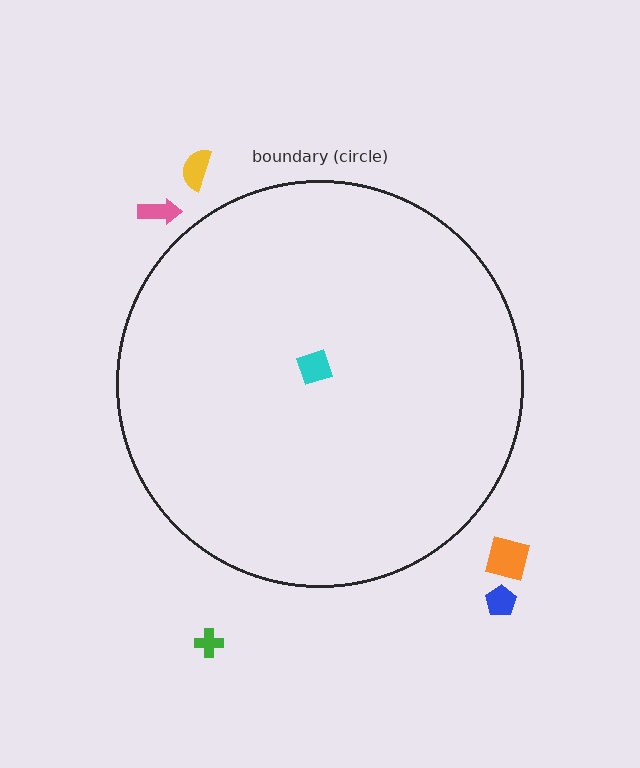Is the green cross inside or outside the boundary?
Outside.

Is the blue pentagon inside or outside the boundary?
Outside.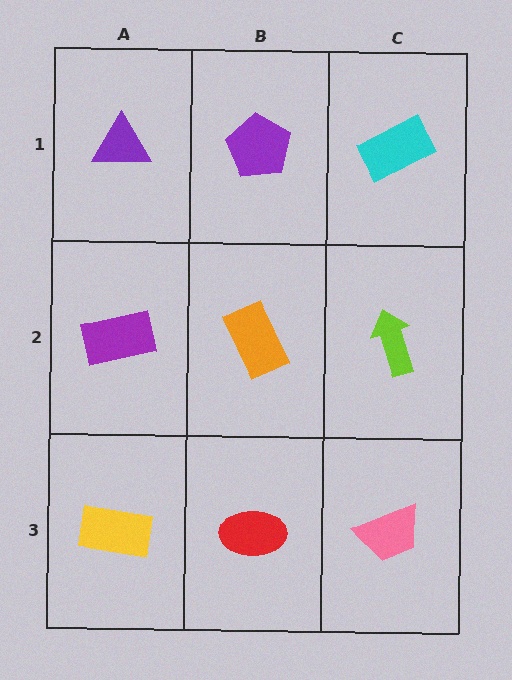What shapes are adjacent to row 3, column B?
An orange rectangle (row 2, column B), a yellow rectangle (row 3, column A), a pink trapezoid (row 3, column C).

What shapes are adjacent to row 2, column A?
A purple triangle (row 1, column A), a yellow rectangle (row 3, column A), an orange rectangle (row 2, column B).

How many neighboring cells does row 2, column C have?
3.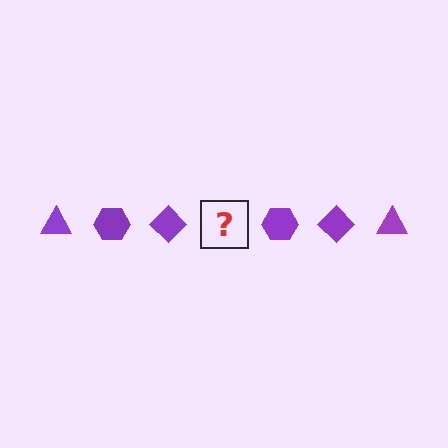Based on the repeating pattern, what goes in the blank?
The blank should be a purple triangle.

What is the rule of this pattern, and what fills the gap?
The rule is that the pattern cycles through triangle, hexagon, diamond shapes in purple. The gap should be filled with a purple triangle.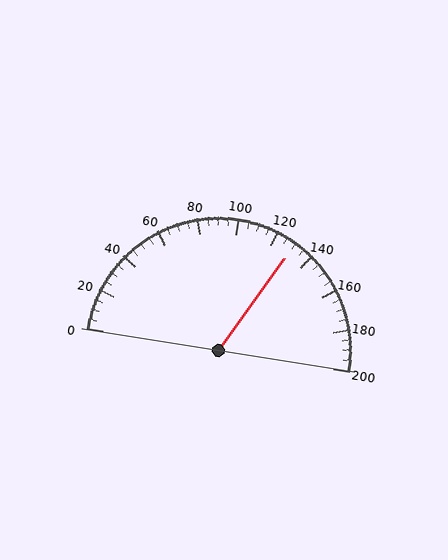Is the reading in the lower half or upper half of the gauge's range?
The reading is in the upper half of the range (0 to 200).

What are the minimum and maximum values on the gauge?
The gauge ranges from 0 to 200.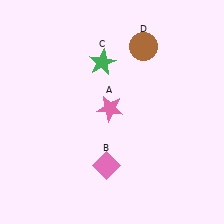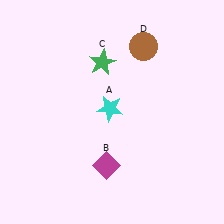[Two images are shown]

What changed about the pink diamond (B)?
In Image 1, B is pink. In Image 2, it changed to magenta.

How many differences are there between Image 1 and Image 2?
There are 2 differences between the two images.